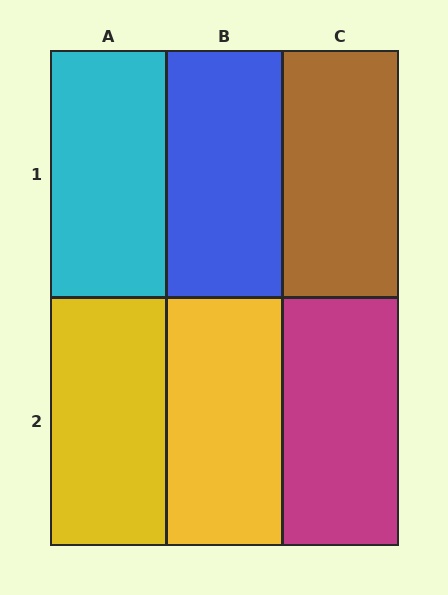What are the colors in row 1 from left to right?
Cyan, blue, brown.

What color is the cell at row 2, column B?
Yellow.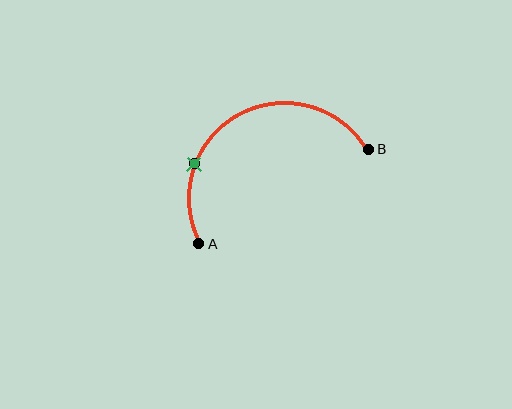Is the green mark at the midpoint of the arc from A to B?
No. The green mark lies on the arc but is closer to endpoint A. The arc midpoint would be at the point on the curve equidistant along the arc from both A and B.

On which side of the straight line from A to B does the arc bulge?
The arc bulges above the straight line connecting A and B.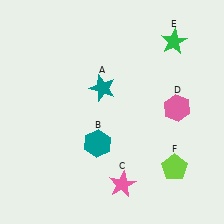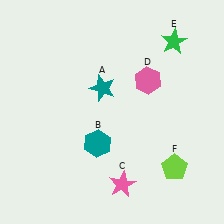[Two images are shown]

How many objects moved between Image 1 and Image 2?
1 object moved between the two images.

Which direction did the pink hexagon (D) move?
The pink hexagon (D) moved left.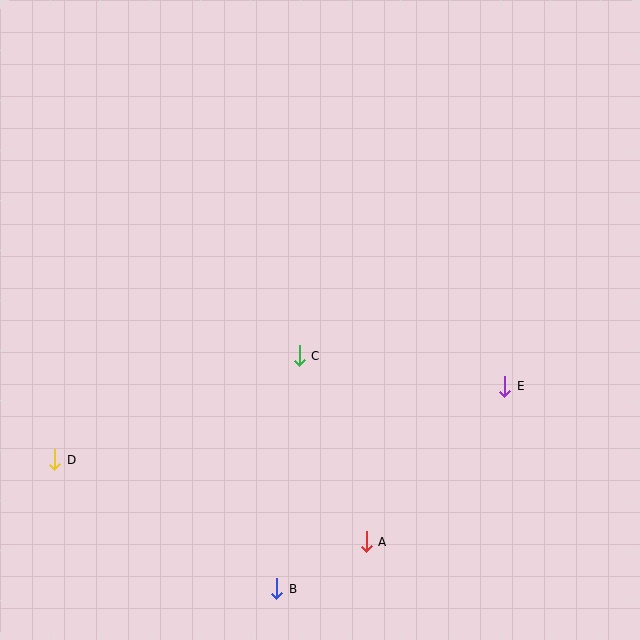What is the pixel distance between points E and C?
The distance between E and C is 208 pixels.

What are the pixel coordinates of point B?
Point B is at (277, 589).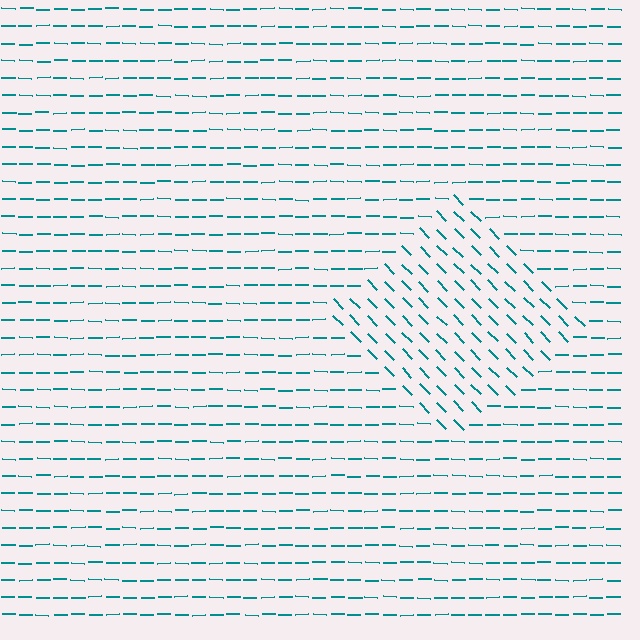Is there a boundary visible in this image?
Yes, there is a texture boundary formed by a change in line orientation.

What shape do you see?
I see a diamond.